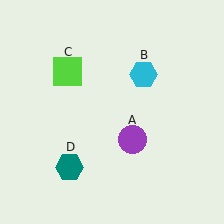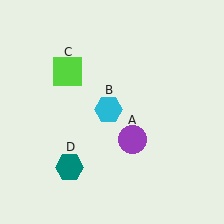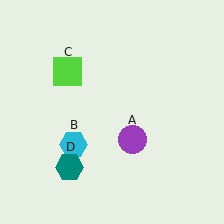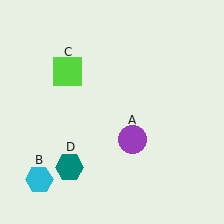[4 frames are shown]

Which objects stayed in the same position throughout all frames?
Purple circle (object A) and lime square (object C) and teal hexagon (object D) remained stationary.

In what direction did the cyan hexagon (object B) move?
The cyan hexagon (object B) moved down and to the left.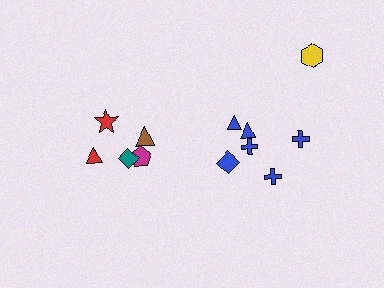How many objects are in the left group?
There are 5 objects.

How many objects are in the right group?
There are 7 objects.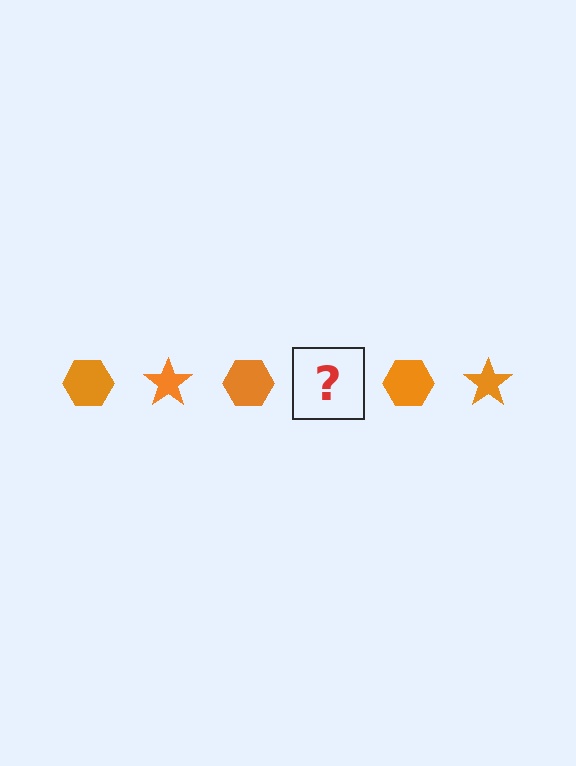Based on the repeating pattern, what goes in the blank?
The blank should be an orange star.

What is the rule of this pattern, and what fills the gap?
The rule is that the pattern cycles through hexagon, star shapes in orange. The gap should be filled with an orange star.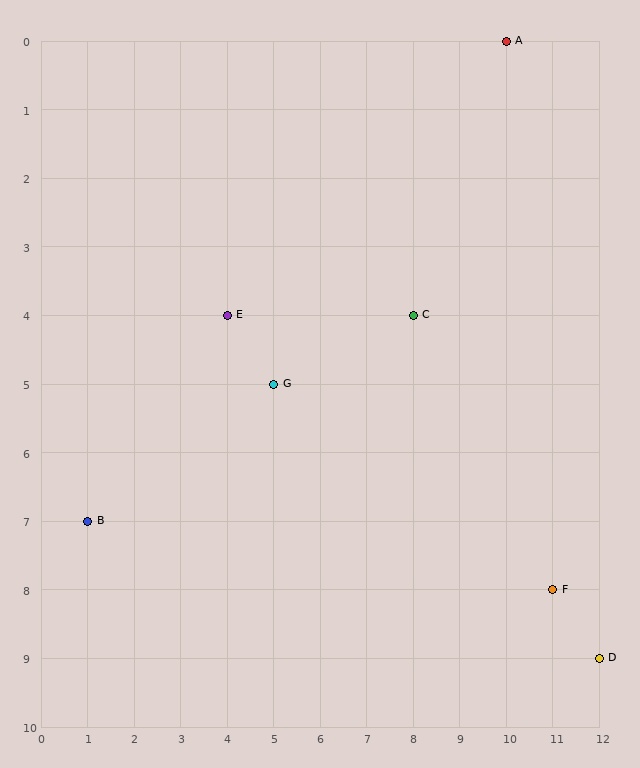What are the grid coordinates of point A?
Point A is at grid coordinates (10, 0).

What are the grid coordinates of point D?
Point D is at grid coordinates (12, 9).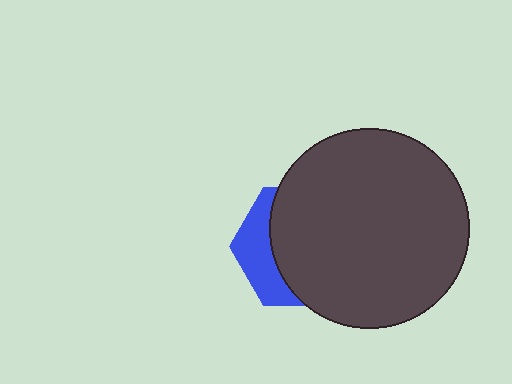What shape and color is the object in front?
The object in front is a dark gray circle.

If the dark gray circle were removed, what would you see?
You would see the complete blue hexagon.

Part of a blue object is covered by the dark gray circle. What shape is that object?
It is a hexagon.